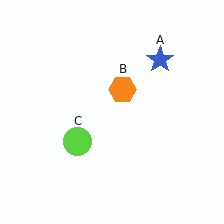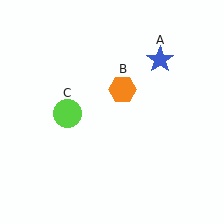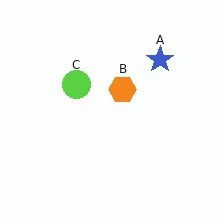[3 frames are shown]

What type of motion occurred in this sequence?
The lime circle (object C) rotated clockwise around the center of the scene.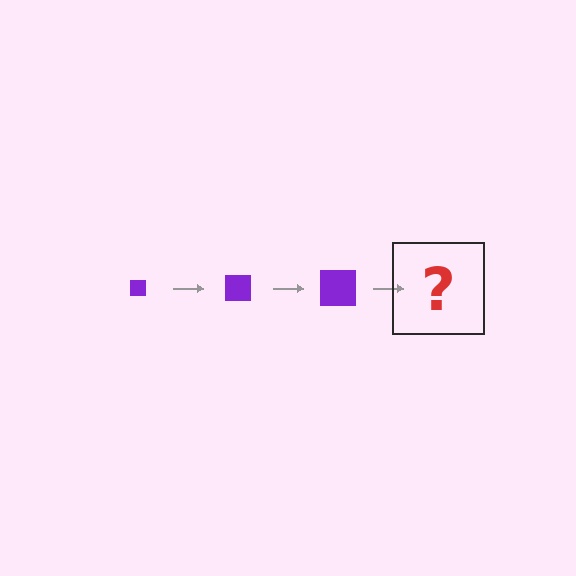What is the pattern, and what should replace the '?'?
The pattern is that the square gets progressively larger each step. The '?' should be a purple square, larger than the previous one.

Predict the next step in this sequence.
The next step is a purple square, larger than the previous one.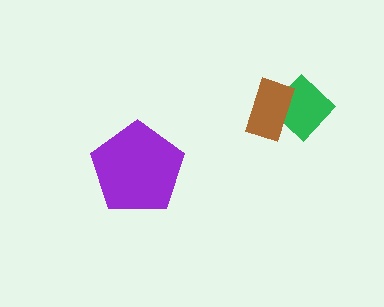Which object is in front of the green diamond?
The brown rectangle is in front of the green diamond.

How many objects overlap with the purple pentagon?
0 objects overlap with the purple pentagon.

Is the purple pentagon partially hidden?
No, no other shape covers it.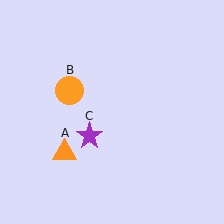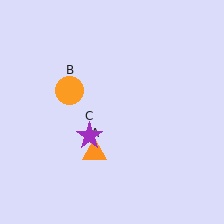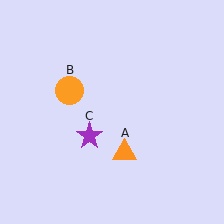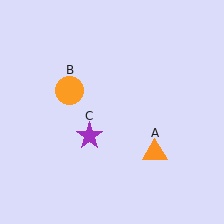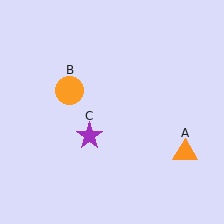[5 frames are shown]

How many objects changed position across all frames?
1 object changed position: orange triangle (object A).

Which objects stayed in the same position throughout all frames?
Orange circle (object B) and purple star (object C) remained stationary.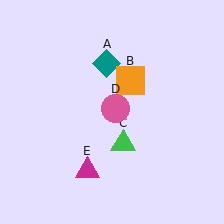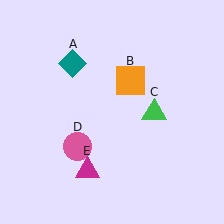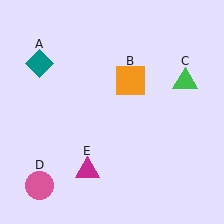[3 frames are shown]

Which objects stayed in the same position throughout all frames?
Orange square (object B) and magenta triangle (object E) remained stationary.